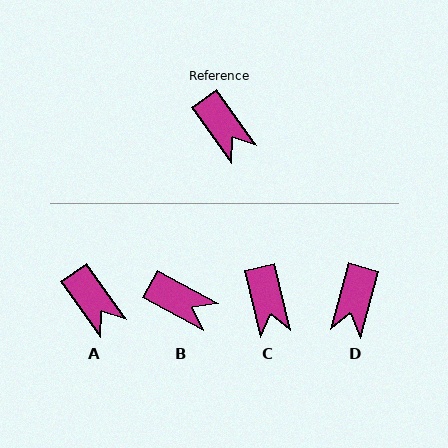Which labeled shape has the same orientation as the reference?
A.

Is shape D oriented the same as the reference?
No, it is off by about 51 degrees.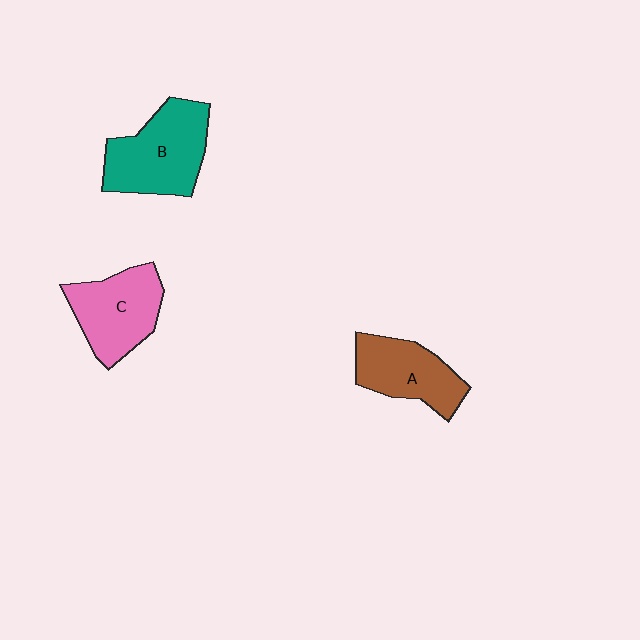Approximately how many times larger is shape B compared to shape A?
Approximately 1.3 times.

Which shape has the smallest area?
Shape A (brown).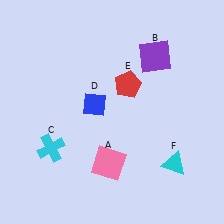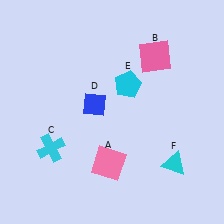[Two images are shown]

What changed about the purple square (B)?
In Image 1, B is purple. In Image 2, it changed to pink.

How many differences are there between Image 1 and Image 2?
There are 2 differences between the two images.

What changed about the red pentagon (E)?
In Image 1, E is red. In Image 2, it changed to cyan.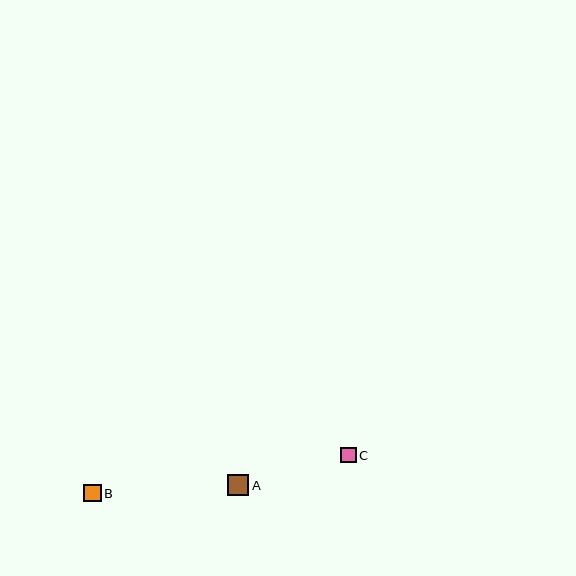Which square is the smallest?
Square C is the smallest with a size of approximately 15 pixels.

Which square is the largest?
Square A is the largest with a size of approximately 21 pixels.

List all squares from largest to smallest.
From largest to smallest: A, B, C.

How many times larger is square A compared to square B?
Square A is approximately 1.2 times the size of square B.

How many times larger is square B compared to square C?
Square B is approximately 1.2 times the size of square C.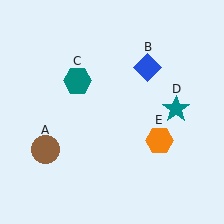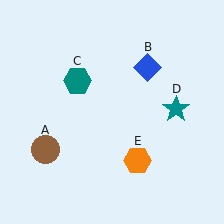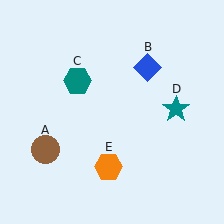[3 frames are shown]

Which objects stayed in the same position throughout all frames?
Brown circle (object A) and blue diamond (object B) and teal hexagon (object C) and teal star (object D) remained stationary.